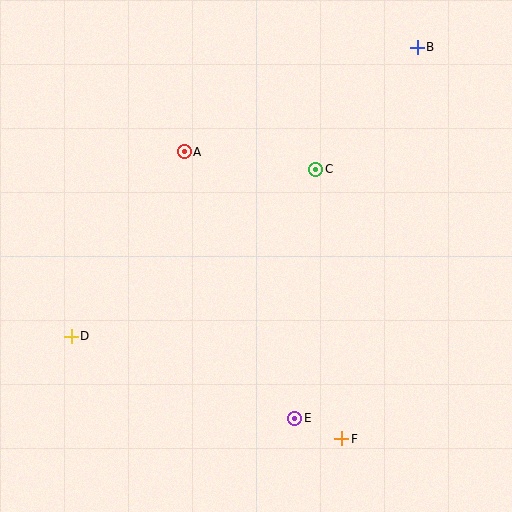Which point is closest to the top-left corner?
Point A is closest to the top-left corner.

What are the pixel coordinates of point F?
Point F is at (342, 439).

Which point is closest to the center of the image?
Point C at (316, 169) is closest to the center.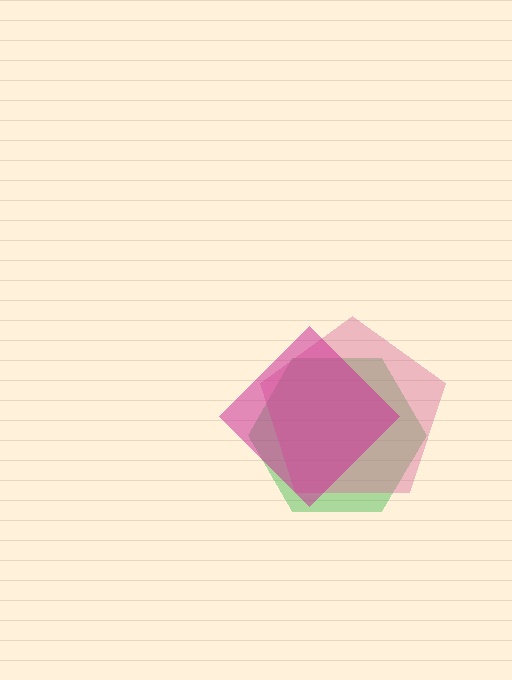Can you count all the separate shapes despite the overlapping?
Yes, there are 3 separate shapes.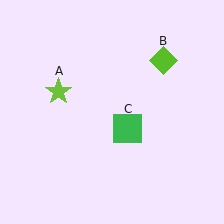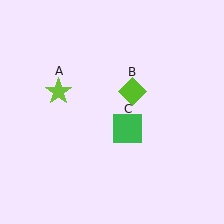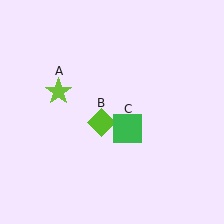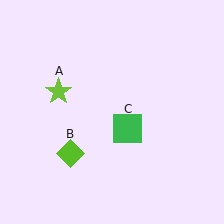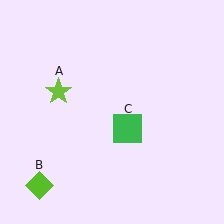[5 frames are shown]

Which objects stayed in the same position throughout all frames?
Lime star (object A) and green square (object C) remained stationary.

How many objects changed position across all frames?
1 object changed position: lime diamond (object B).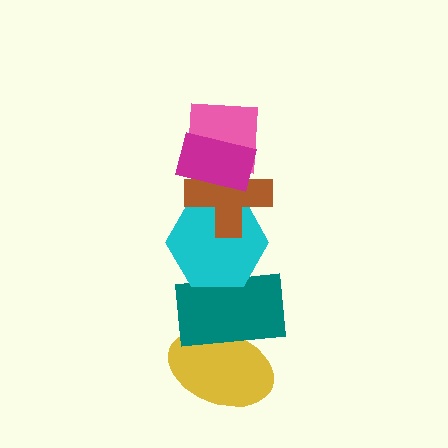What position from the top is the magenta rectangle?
The magenta rectangle is 1st from the top.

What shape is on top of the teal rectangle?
The cyan hexagon is on top of the teal rectangle.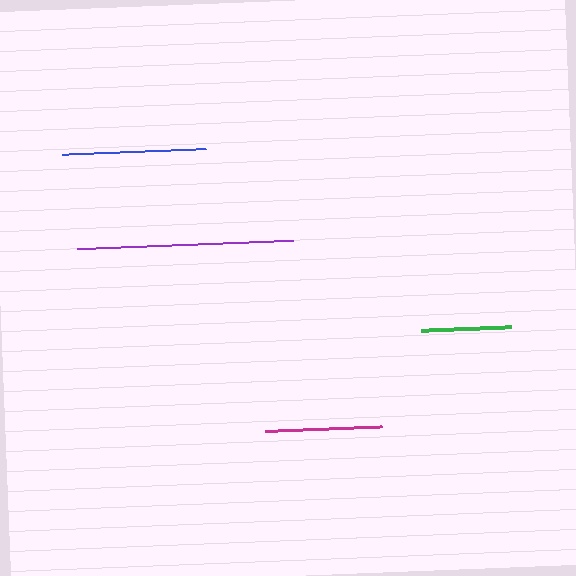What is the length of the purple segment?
The purple segment is approximately 216 pixels long.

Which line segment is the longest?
The purple line is the longest at approximately 216 pixels.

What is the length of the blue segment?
The blue segment is approximately 145 pixels long.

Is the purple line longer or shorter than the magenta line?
The purple line is longer than the magenta line.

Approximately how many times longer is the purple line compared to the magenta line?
The purple line is approximately 1.8 times the length of the magenta line.